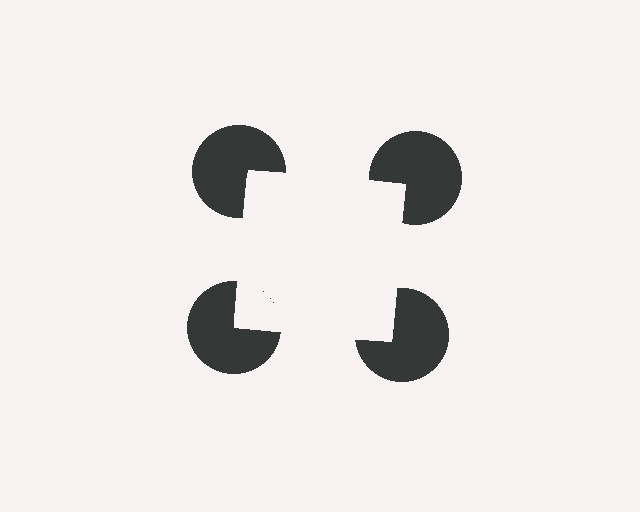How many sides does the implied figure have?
4 sides.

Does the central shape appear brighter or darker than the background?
It typically appears slightly brighter than the background, even though no actual brightness change is drawn.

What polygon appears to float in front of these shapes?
An illusory square — its edges are inferred from the aligned wedge cuts in the pac-man discs, not physically drawn.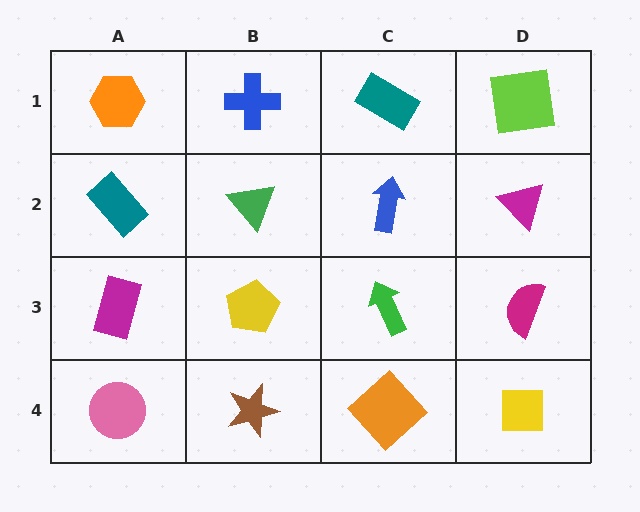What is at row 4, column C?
An orange diamond.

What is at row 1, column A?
An orange hexagon.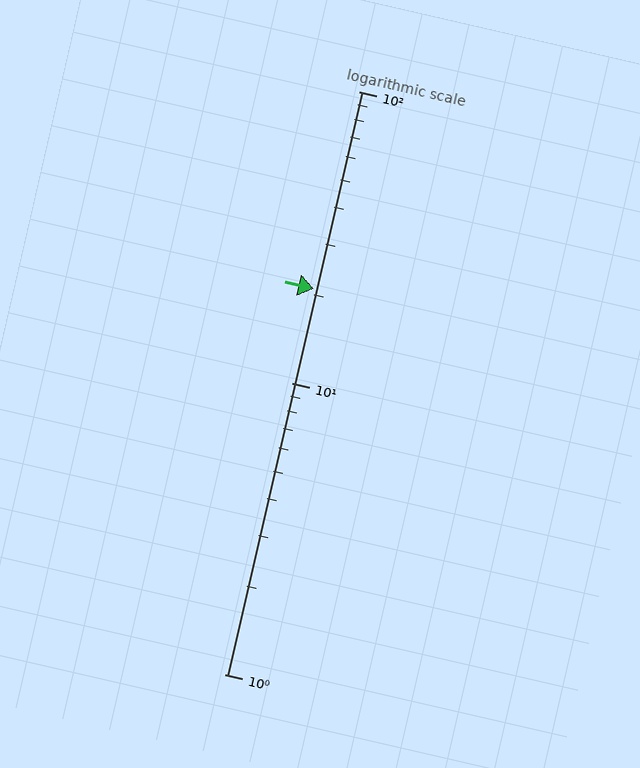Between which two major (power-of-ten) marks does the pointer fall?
The pointer is between 10 and 100.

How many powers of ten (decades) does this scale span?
The scale spans 2 decades, from 1 to 100.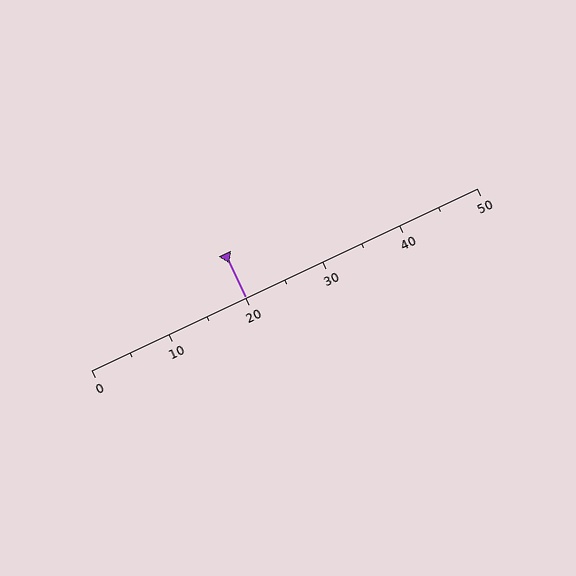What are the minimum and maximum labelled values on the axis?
The axis runs from 0 to 50.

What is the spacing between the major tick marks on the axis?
The major ticks are spaced 10 apart.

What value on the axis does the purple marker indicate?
The marker indicates approximately 20.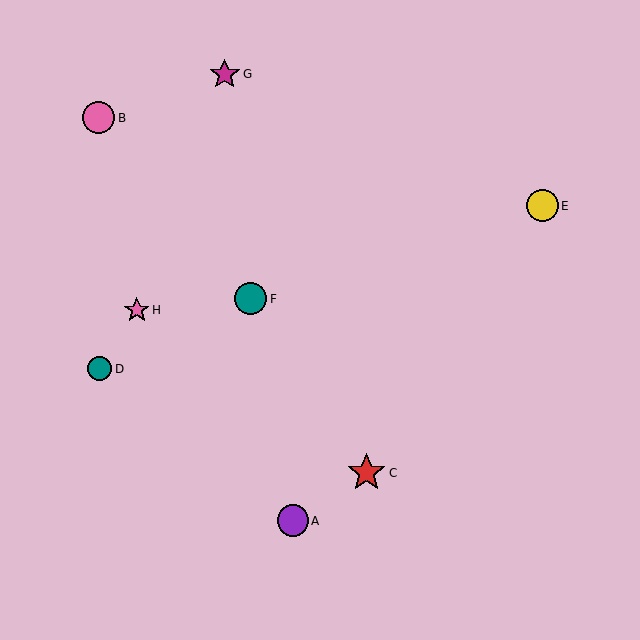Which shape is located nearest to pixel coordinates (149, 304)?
The pink star (labeled H) at (137, 310) is nearest to that location.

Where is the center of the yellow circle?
The center of the yellow circle is at (542, 206).